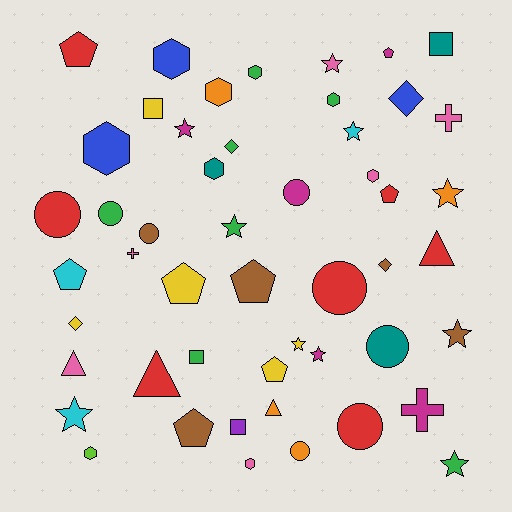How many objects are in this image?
There are 50 objects.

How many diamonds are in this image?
There are 4 diamonds.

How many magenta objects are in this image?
There are 5 magenta objects.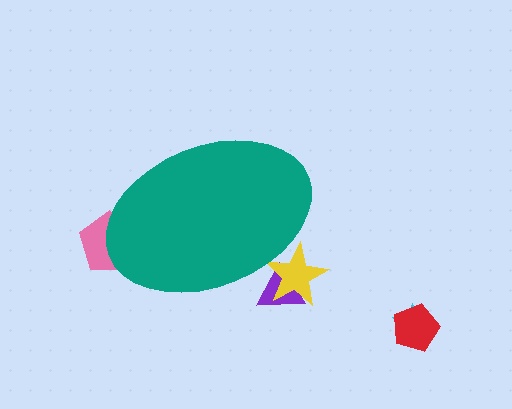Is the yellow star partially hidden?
Yes, the yellow star is partially hidden behind the teal ellipse.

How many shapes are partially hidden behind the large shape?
3 shapes are partially hidden.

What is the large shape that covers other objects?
A teal ellipse.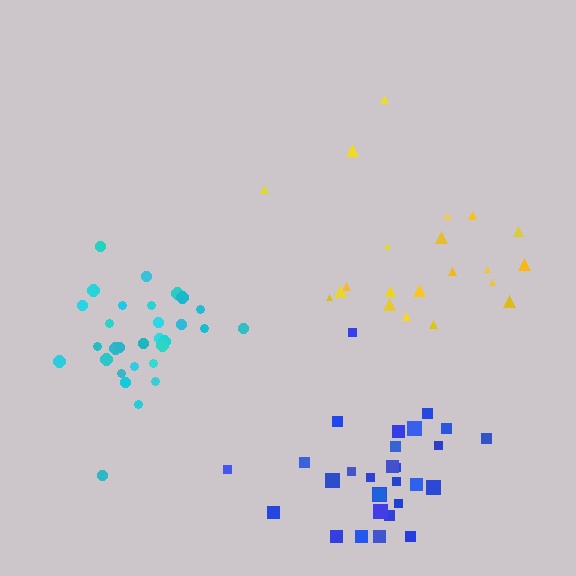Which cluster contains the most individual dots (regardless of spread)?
Cyan (30).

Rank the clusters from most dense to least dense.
cyan, blue, yellow.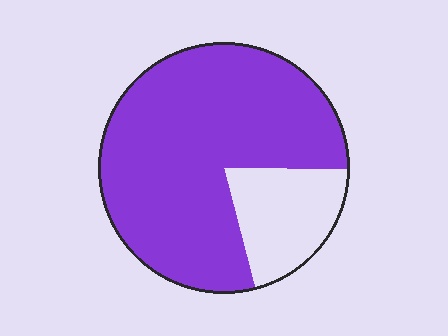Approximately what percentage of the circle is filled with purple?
Approximately 80%.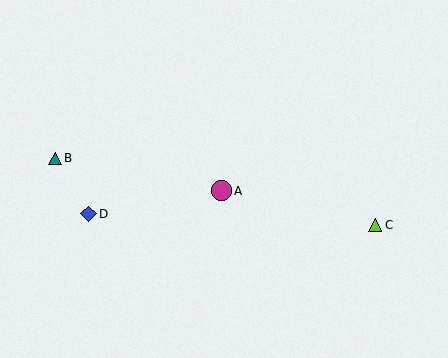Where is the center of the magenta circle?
The center of the magenta circle is at (221, 191).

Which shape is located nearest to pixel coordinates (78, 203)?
The blue diamond (labeled D) at (88, 214) is nearest to that location.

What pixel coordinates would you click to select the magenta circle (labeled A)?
Click at (221, 191) to select the magenta circle A.